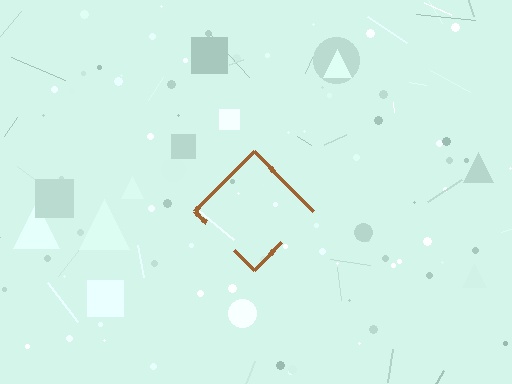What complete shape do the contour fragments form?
The contour fragments form a diamond.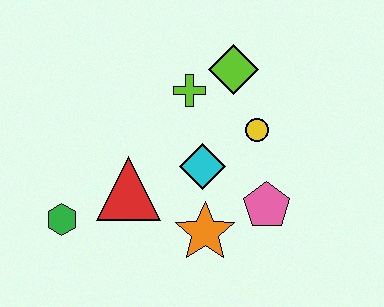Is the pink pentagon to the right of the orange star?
Yes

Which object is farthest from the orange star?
The lime diamond is farthest from the orange star.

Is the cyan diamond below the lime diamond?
Yes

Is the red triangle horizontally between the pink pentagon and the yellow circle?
No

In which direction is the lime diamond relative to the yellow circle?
The lime diamond is above the yellow circle.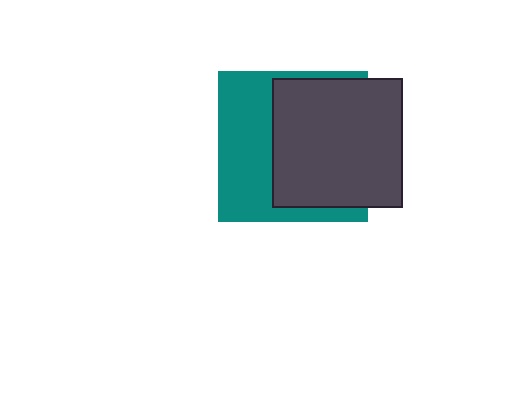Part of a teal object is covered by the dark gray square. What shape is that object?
It is a square.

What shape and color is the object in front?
The object in front is a dark gray square.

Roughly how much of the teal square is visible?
A small part of it is visible (roughly 45%).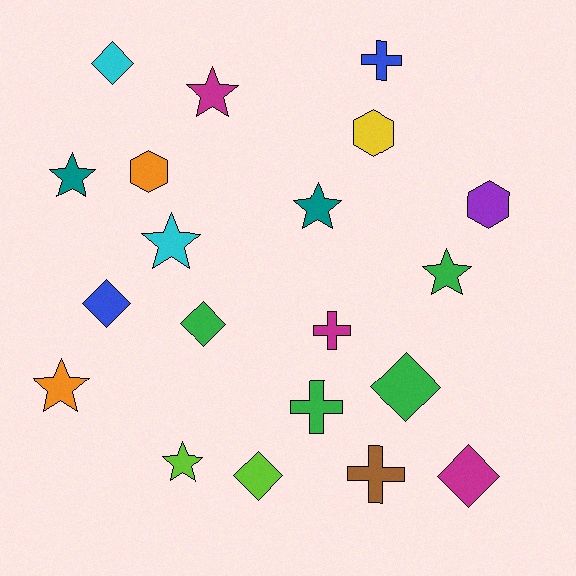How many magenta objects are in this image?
There are 3 magenta objects.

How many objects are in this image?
There are 20 objects.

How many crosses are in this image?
There are 4 crosses.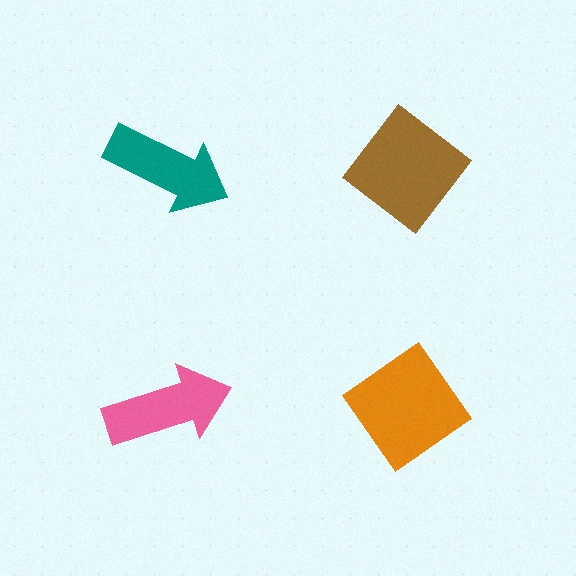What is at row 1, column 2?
A brown diamond.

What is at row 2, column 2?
An orange diamond.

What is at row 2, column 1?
A pink arrow.